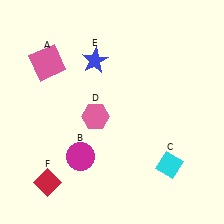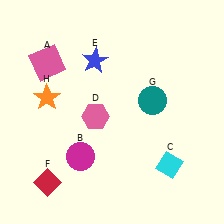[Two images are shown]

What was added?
A teal circle (G), an orange star (H) were added in Image 2.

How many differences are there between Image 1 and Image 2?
There are 2 differences between the two images.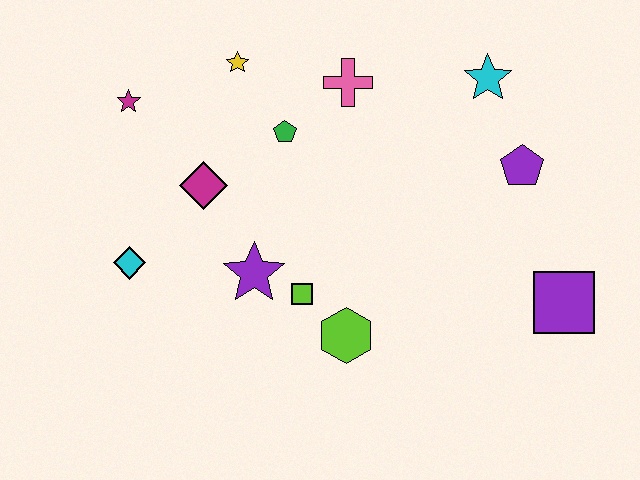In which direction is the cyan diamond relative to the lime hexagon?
The cyan diamond is to the left of the lime hexagon.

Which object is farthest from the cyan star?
The cyan diamond is farthest from the cyan star.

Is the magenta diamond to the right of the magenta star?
Yes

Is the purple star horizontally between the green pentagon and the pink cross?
No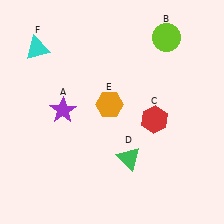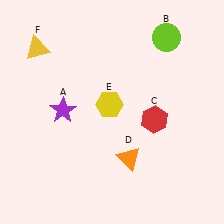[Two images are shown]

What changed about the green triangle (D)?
In Image 1, D is green. In Image 2, it changed to orange.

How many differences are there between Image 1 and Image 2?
There are 3 differences between the two images.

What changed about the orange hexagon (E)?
In Image 1, E is orange. In Image 2, it changed to yellow.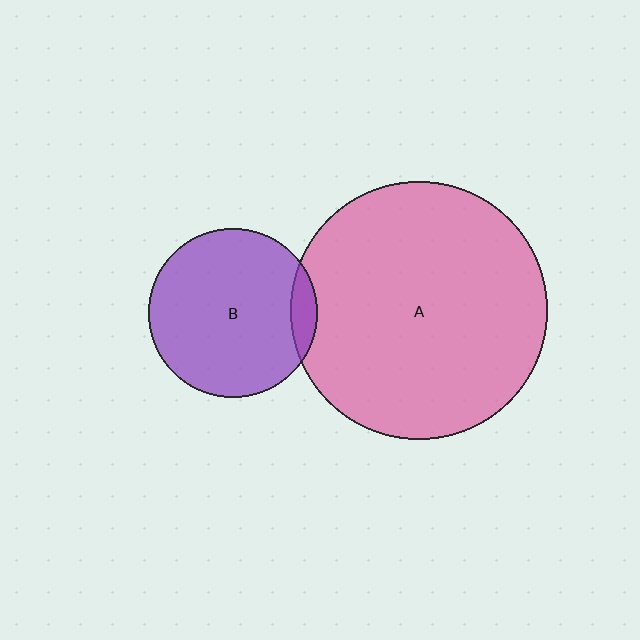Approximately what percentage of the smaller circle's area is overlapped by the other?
Approximately 10%.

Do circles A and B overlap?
Yes.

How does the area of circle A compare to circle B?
Approximately 2.3 times.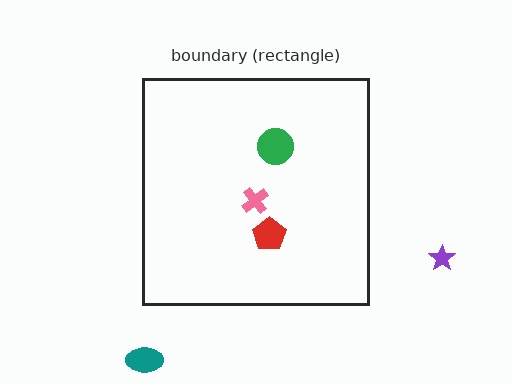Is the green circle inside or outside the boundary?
Inside.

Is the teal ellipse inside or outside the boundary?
Outside.